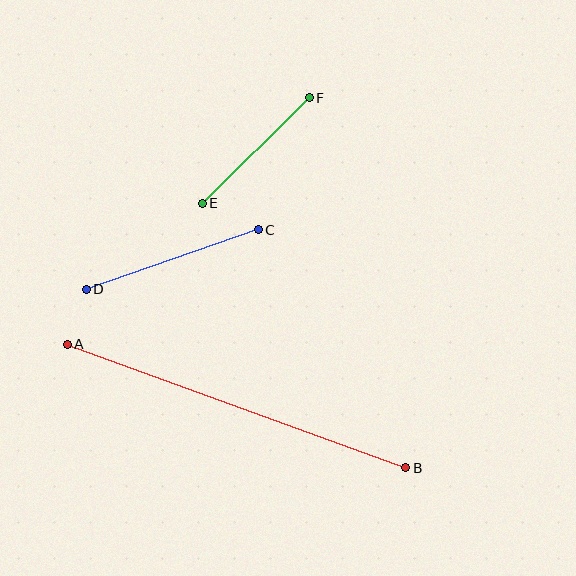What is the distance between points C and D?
The distance is approximately 182 pixels.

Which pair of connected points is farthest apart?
Points A and B are farthest apart.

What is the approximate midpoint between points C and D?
The midpoint is at approximately (172, 260) pixels.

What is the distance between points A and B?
The distance is approximately 361 pixels.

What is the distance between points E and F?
The distance is approximately 150 pixels.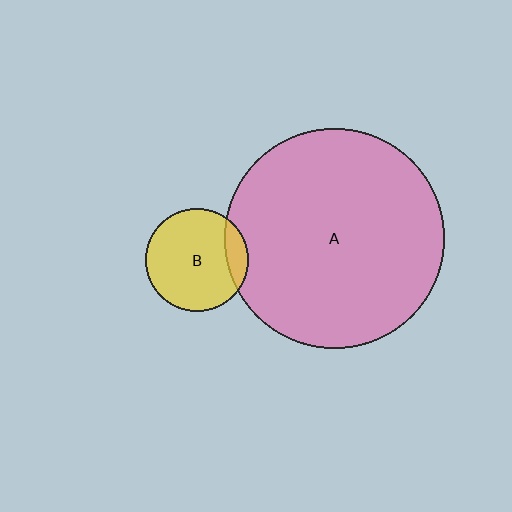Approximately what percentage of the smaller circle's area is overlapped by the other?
Approximately 15%.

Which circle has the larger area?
Circle A (pink).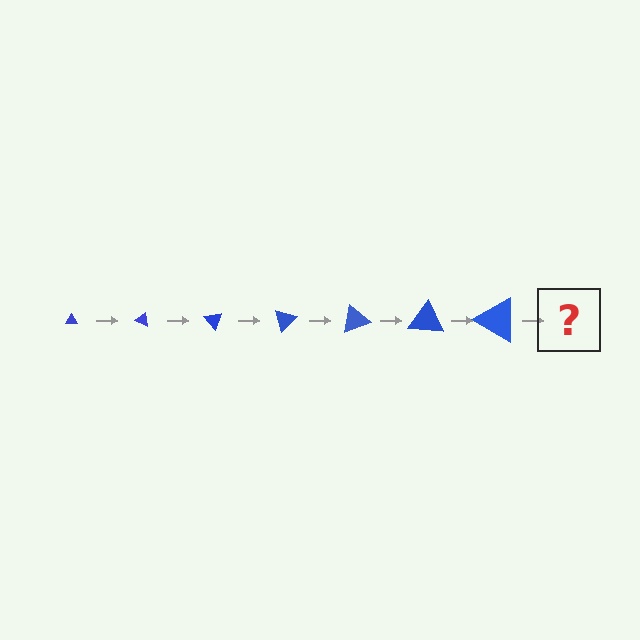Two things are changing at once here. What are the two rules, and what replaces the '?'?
The two rules are that the triangle grows larger each step and it rotates 25 degrees each step. The '?' should be a triangle, larger than the previous one and rotated 175 degrees from the start.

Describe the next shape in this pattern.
It should be a triangle, larger than the previous one and rotated 175 degrees from the start.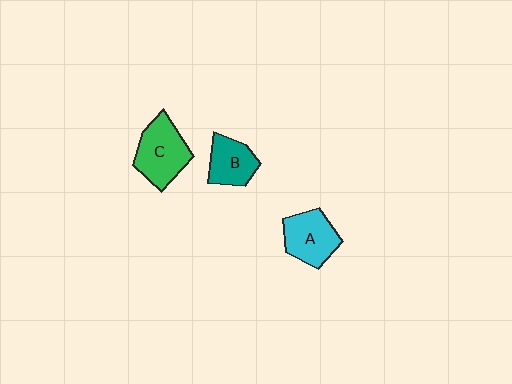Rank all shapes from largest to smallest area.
From largest to smallest: C (green), A (cyan), B (teal).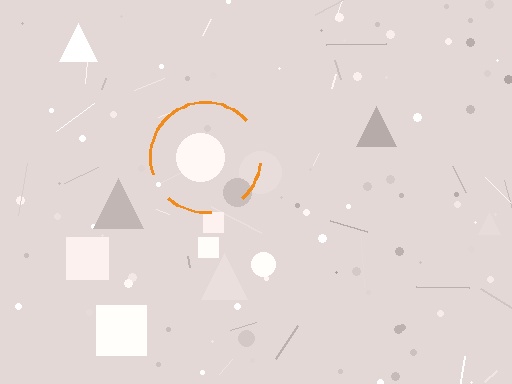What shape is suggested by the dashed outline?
The dashed outline suggests a circle.